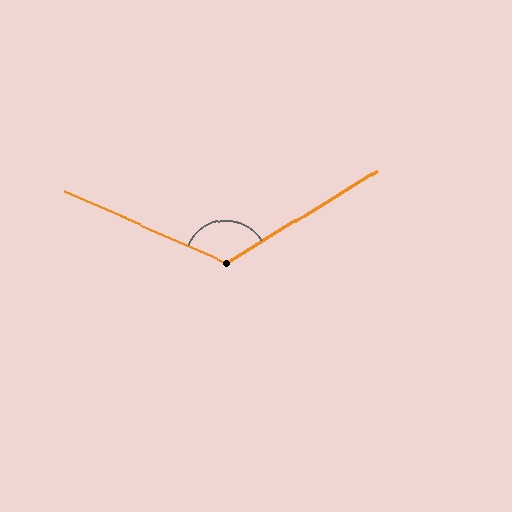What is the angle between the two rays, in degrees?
Approximately 125 degrees.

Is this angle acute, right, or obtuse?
It is obtuse.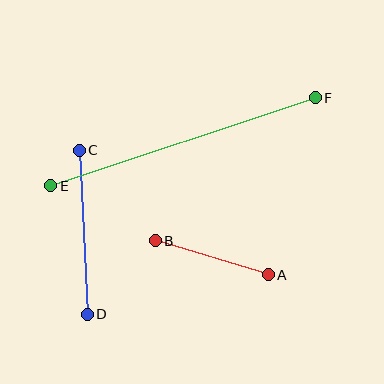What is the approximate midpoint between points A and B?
The midpoint is at approximately (212, 258) pixels.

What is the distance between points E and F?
The distance is approximately 279 pixels.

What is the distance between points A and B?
The distance is approximately 118 pixels.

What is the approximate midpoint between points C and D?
The midpoint is at approximately (83, 232) pixels.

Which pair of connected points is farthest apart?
Points E and F are farthest apart.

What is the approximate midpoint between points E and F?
The midpoint is at approximately (183, 142) pixels.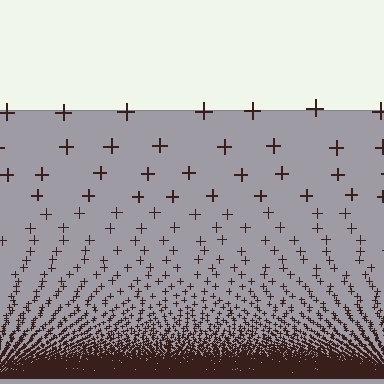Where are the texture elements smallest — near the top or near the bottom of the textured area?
Near the bottom.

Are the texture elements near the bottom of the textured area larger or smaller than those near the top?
Smaller. The gradient is inverted — elements near the bottom are smaller and denser.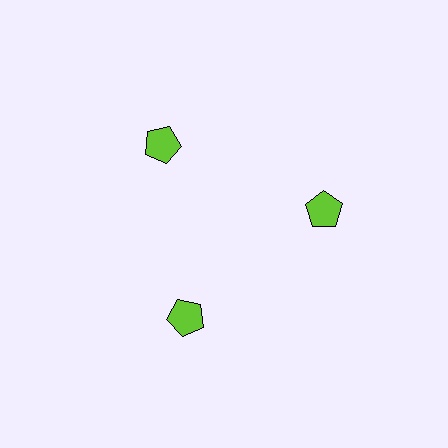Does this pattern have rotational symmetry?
Yes, this pattern has 3-fold rotational symmetry. It looks the same after rotating 120 degrees around the center.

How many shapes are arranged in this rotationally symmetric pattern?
There are 3 shapes, arranged in 3 groups of 1.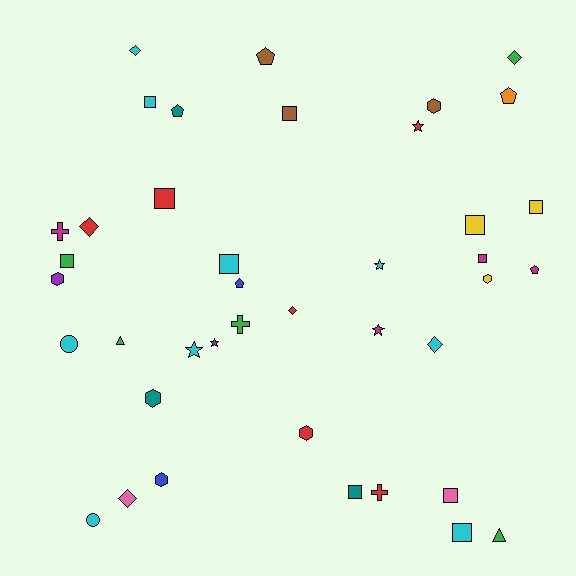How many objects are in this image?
There are 40 objects.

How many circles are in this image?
There are 2 circles.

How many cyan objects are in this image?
There are 9 cyan objects.